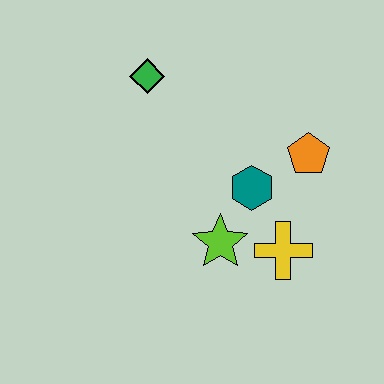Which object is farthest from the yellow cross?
The green diamond is farthest from the yellow cross.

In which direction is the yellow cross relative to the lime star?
The yellow cross is to the right of the lime star.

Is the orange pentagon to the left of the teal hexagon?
No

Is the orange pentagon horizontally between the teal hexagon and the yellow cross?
No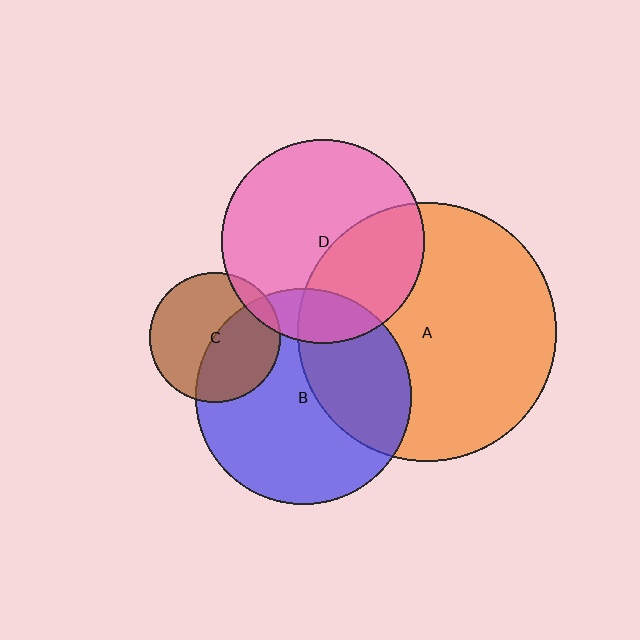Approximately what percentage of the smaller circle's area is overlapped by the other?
Approximately 35%.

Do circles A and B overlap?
Yes.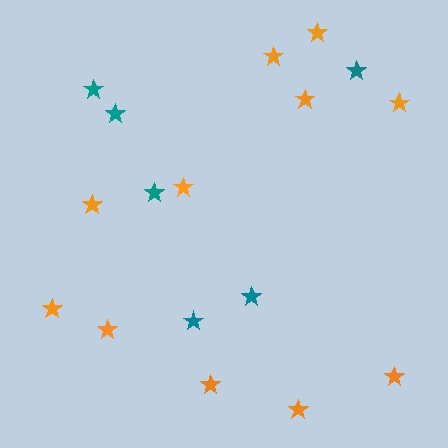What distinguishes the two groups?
There are 2 groups: one group of teal stars (6) and one group of orange stars (11).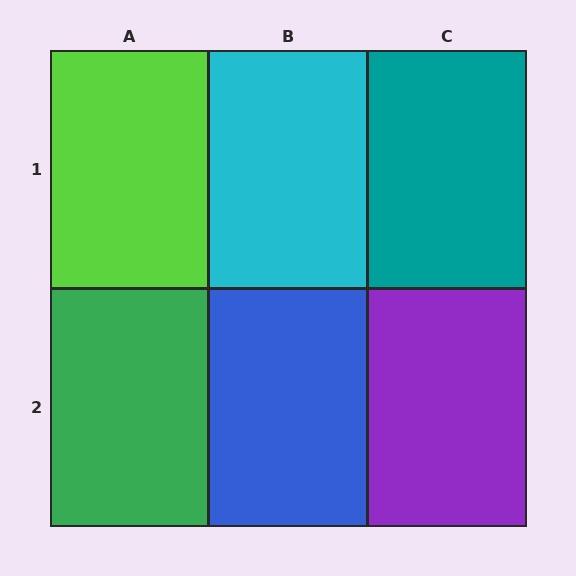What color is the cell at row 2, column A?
Green.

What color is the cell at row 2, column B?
Blue.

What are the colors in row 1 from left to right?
Lime, cyan, teal.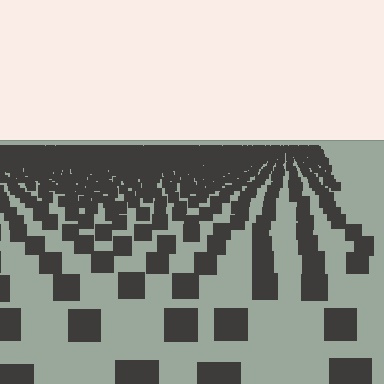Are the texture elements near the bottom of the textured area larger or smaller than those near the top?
Larger. Near the bottom, elements are closer to the viewer and appear at a bigger on-screen size.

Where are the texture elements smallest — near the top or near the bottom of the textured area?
Near the top.